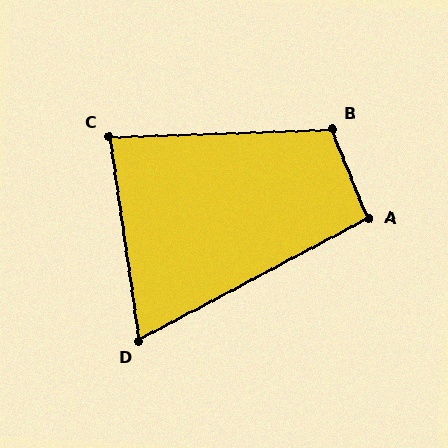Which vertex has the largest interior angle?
B, at approximately 110 degrees.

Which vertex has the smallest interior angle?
D, at approximately 70 degrees.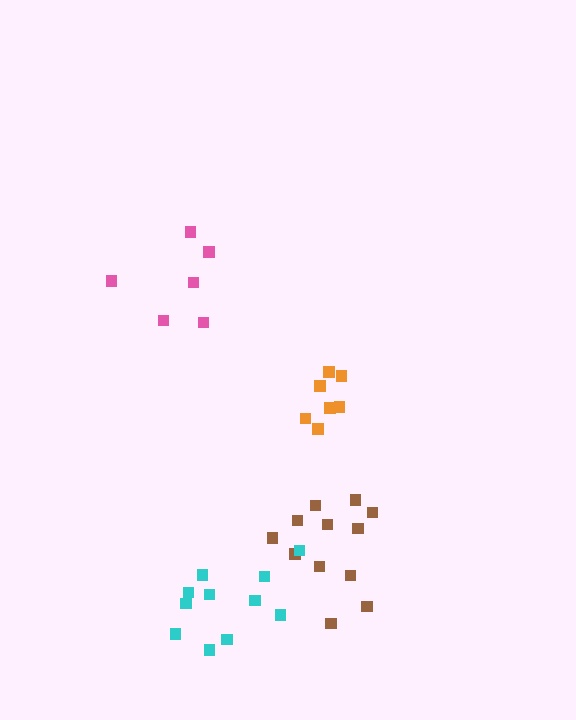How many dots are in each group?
Group 1: 6 dots, Group 2: 12 dots, Group 3: 7 dots, Group 4: 11 dots (36 total).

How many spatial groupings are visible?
There are 4 spatial groupings.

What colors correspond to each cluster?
The clusters are colored: pink, brown, orange, cyan.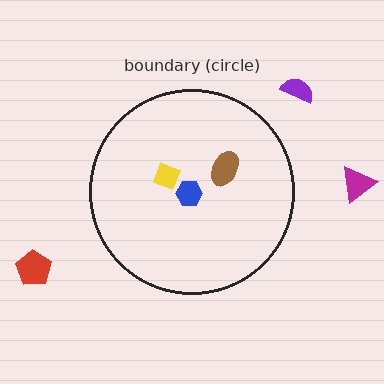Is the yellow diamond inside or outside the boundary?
Inside.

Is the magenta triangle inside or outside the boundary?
Outside.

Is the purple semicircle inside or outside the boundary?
Outside.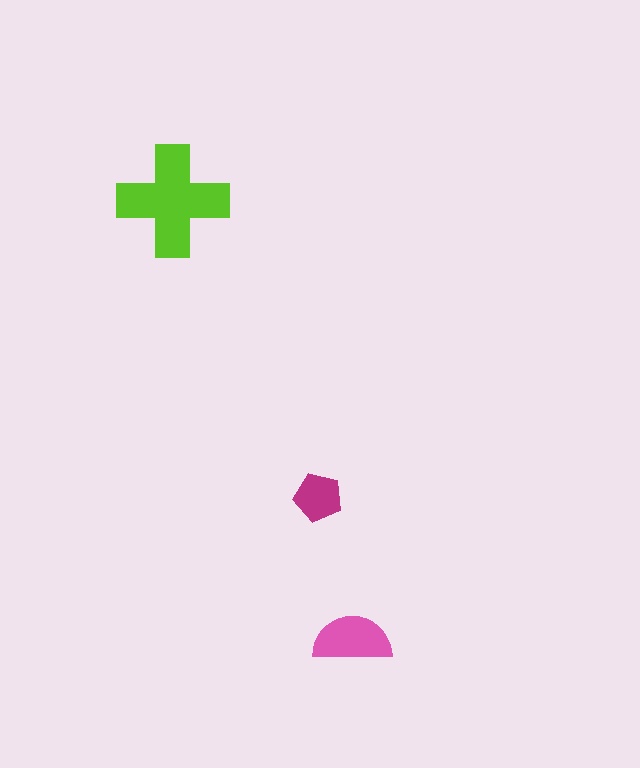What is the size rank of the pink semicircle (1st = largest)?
2nd.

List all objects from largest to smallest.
The lime cross, the pink semicircle, the magenta pentagon.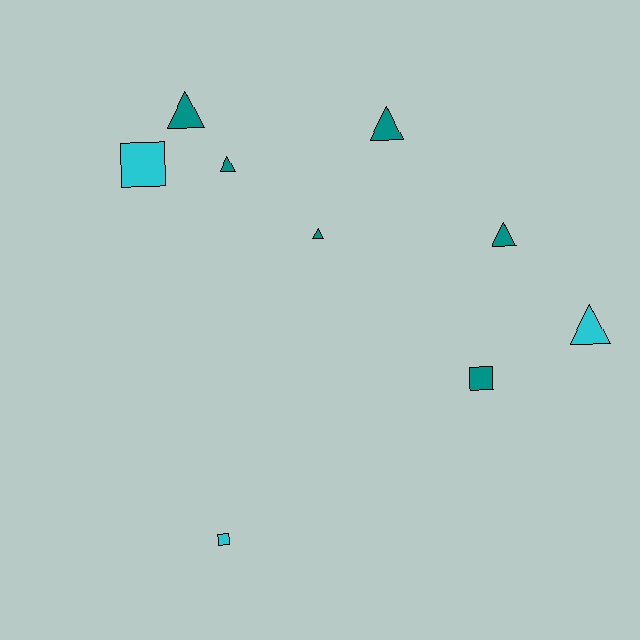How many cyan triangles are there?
There is 1 cyan triangle.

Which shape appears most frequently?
Triangle, with 6 objects.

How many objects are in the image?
There are 9 objects.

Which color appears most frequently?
Teal, with 6 objects.